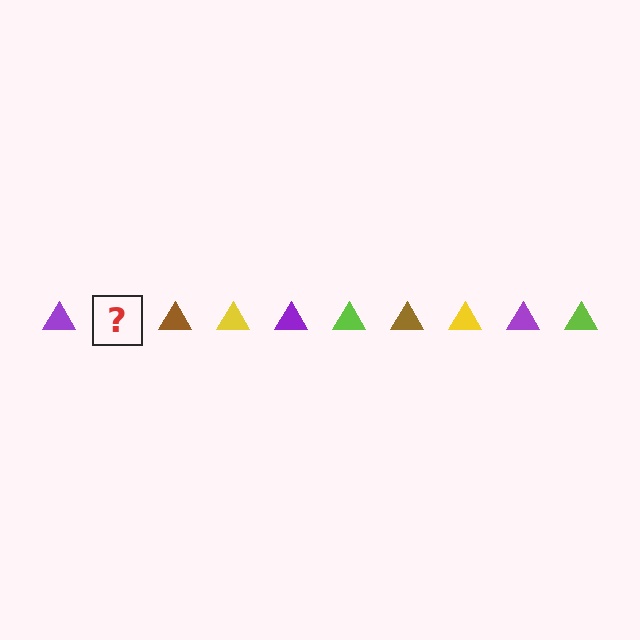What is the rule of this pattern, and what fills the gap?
The rule is that the pattern cycles through purple, lime, brown, yellow triangles. The gap should be filled with a lime triangle.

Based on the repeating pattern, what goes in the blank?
The blank should be a lime triangle.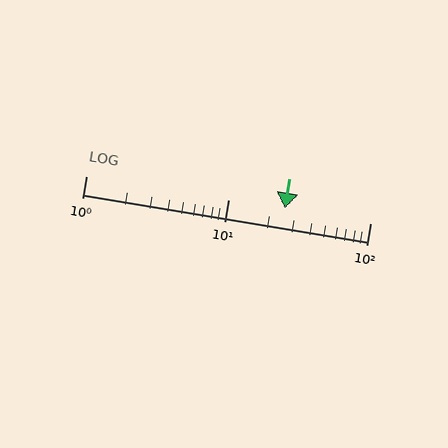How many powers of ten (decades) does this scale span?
The scale spans 2 decades, from 1 to 100.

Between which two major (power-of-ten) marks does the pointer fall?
The pointer is between 10 and 100.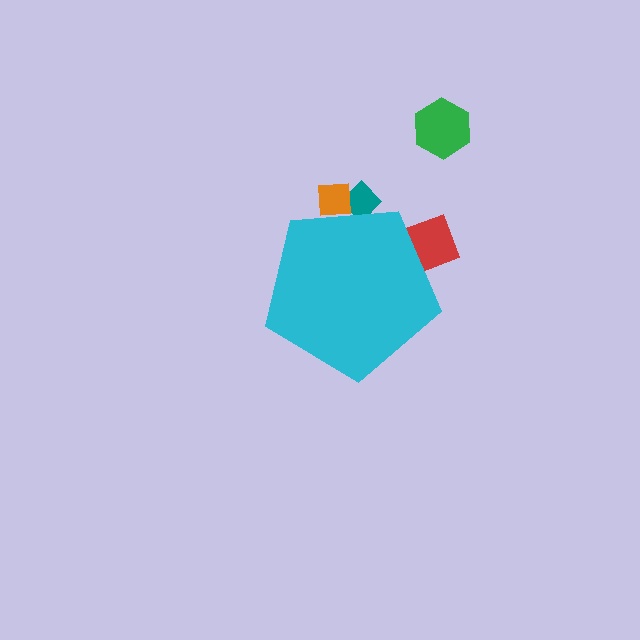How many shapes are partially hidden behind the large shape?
3 shapes are partially hidden.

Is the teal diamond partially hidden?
Yes, the teal diamond is partially hidden behind the cyan pentagon.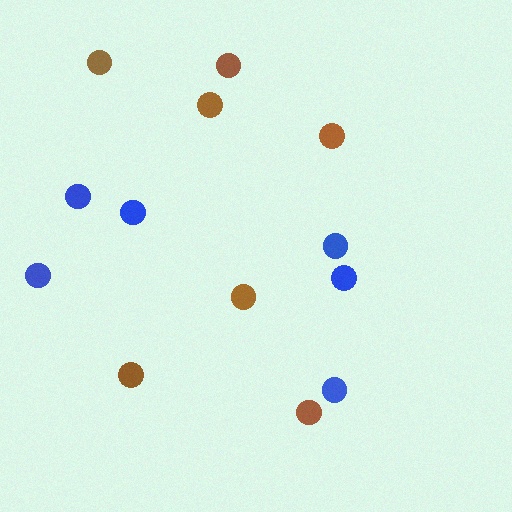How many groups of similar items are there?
There are 2 groups: one group of brown circles (7) and one group of blue circles (6).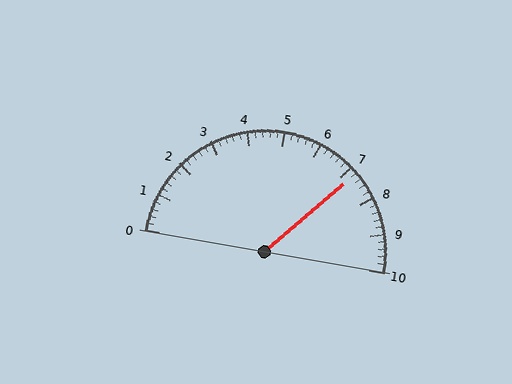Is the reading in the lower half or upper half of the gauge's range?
The reading is in the upper half of the range (0 to 10).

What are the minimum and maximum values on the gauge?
The gauge ranges from 0 to 10.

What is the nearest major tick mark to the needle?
The nearest major tick mark is 7.